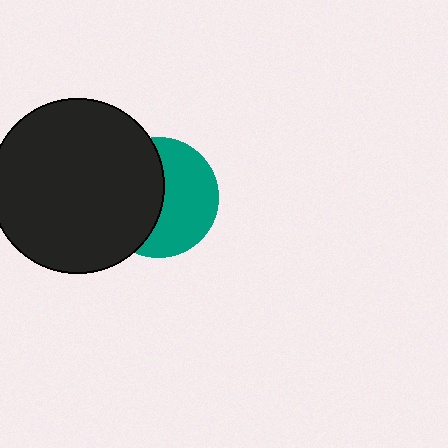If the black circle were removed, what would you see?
You would see the complete teal circle.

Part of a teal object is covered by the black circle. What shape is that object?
It is a circle.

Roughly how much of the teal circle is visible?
About half of it is visible (roughly 52%).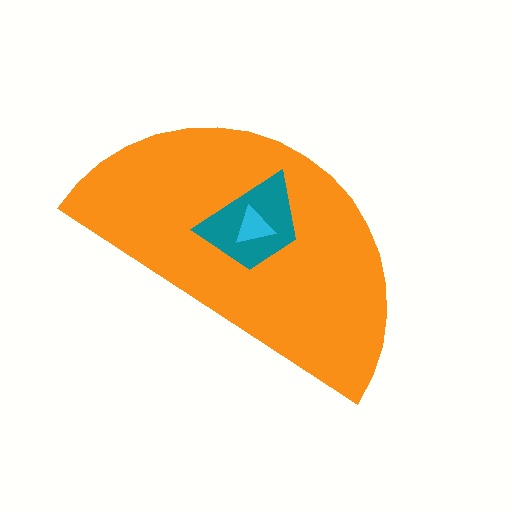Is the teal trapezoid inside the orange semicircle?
Yes.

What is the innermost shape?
The cyan triangle.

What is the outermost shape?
The orange semicircle.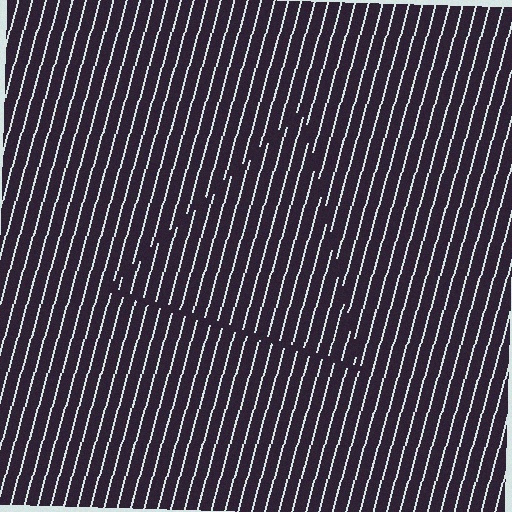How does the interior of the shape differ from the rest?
The interior of the shape contains the same grating, shifted by half a period — the contour is defined by the phase discontinuity where line-ends from the inner and outer gratings abut.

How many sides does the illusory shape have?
3 sides — the line-ends trace a triangle.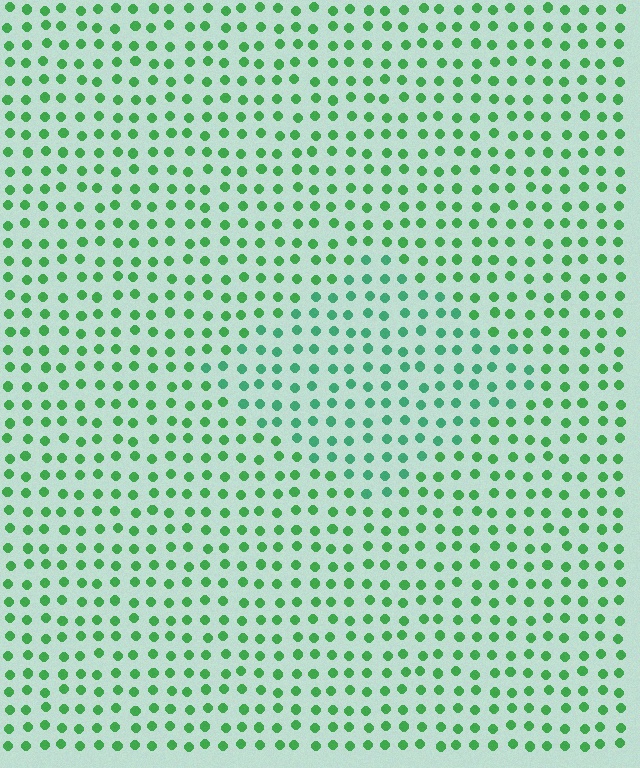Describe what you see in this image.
The image is filled with small green elements in a uniform arrangement. A diamond-shaped region is visible where the elements are tinted to a slightly different hue, forming a subtle color boundary.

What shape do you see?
I see a diamond.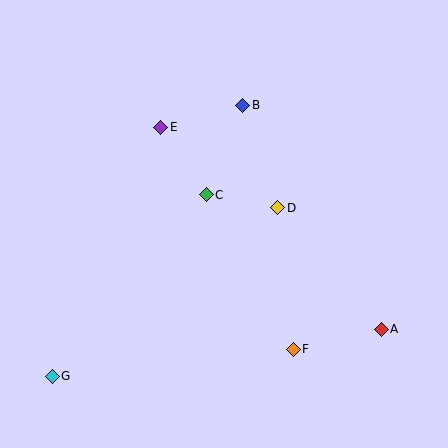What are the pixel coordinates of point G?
Point G is at (52, 376).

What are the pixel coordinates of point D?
Point D is at (278, 208).